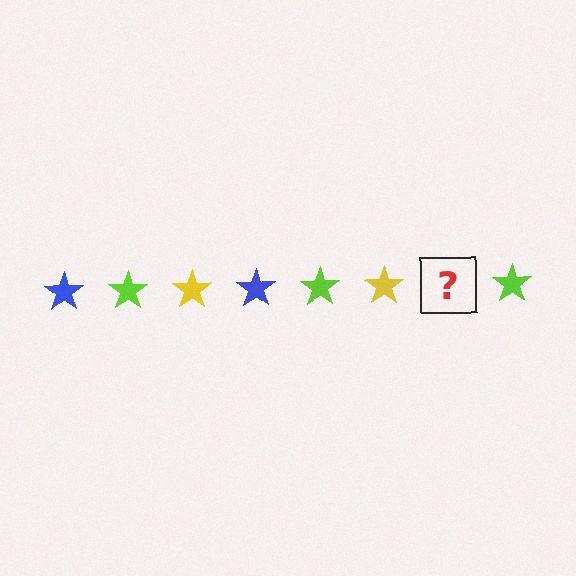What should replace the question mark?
The question mark should be replaced with a blue star.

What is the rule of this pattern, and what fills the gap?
The rule is that the pattern cycles through blue, lime, yellow stars. The gap should be filled with a blue star.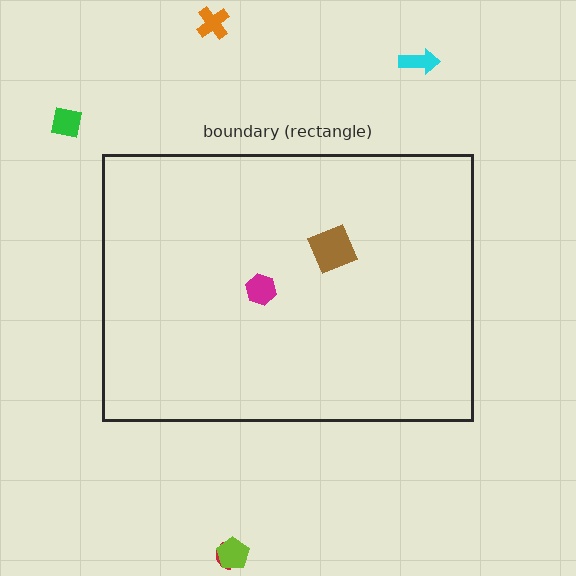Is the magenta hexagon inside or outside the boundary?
Inside.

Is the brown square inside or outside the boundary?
Inside.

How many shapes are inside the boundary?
2 inside, 5 outside.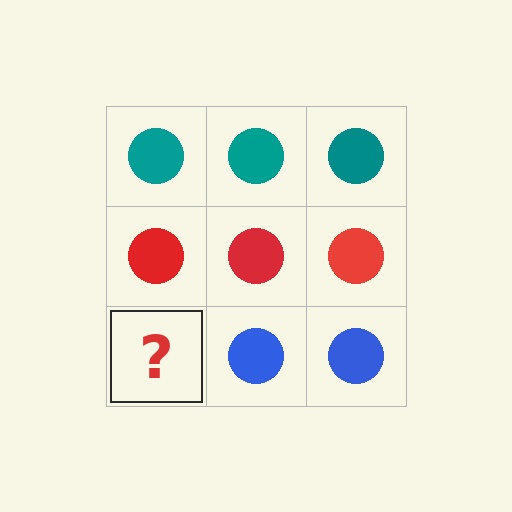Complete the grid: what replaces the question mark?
The question mark should be replaced with a blue circle.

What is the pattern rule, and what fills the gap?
The rule is that each row has a consistent color. The gap should be filled with a blue circle.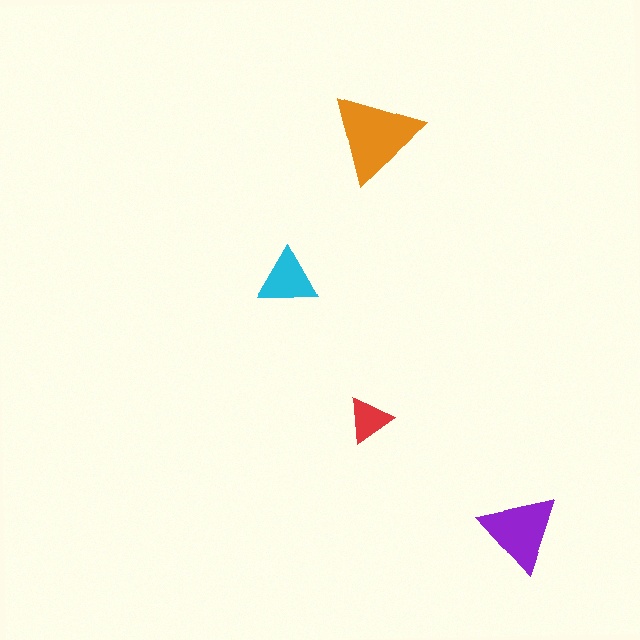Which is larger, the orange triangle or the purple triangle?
The orange one.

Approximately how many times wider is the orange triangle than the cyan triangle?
About 1.5 times wider.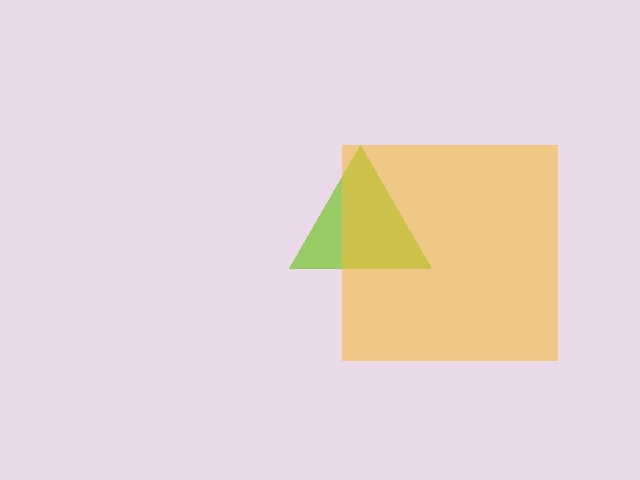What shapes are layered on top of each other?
The layered shapes are: a lime triangle, a yellow square.